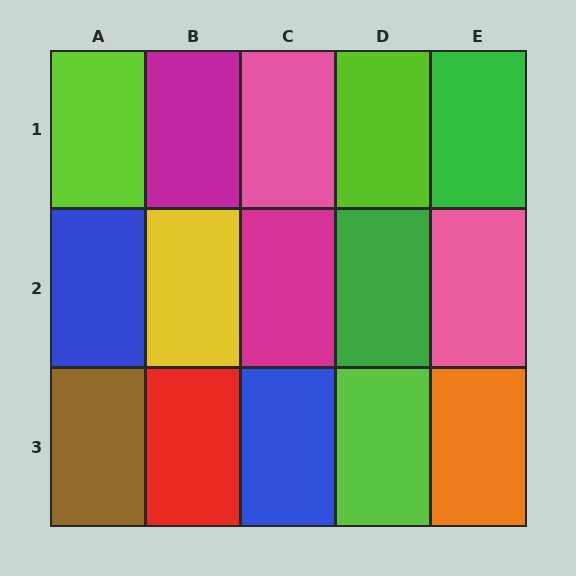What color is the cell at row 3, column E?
Orange.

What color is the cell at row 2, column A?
Blue.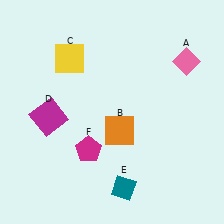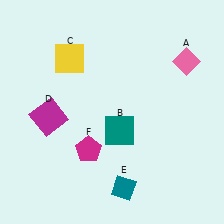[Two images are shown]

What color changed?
The square (B) changed from orange in Image 1 to teal in Image 2.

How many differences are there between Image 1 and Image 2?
There is 1 difference between the two images.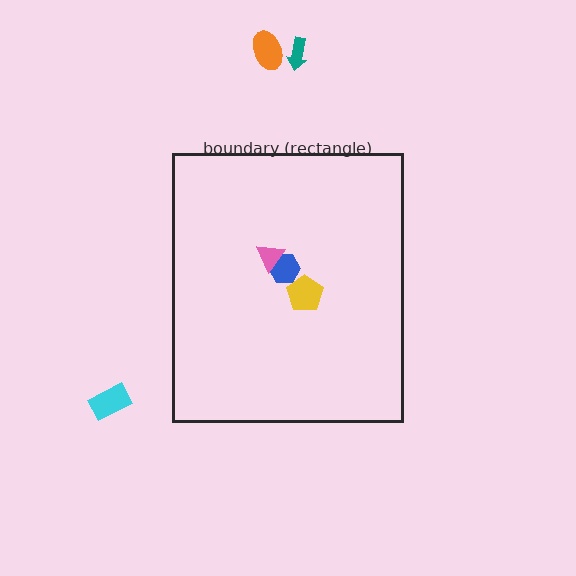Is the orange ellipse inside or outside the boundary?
Outside.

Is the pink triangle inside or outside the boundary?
Inside.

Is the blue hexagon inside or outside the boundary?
Inside.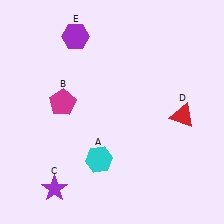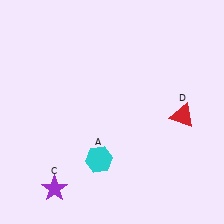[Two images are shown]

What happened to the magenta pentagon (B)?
The magenta pentagon (B) was removed in Image 2. It was in the top-left area of Image 1.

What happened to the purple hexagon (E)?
The purple hexagon (E) was removed in Image 2. It was in the top-left area of Image 1.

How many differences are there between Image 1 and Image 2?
There are 2 differences between the two images.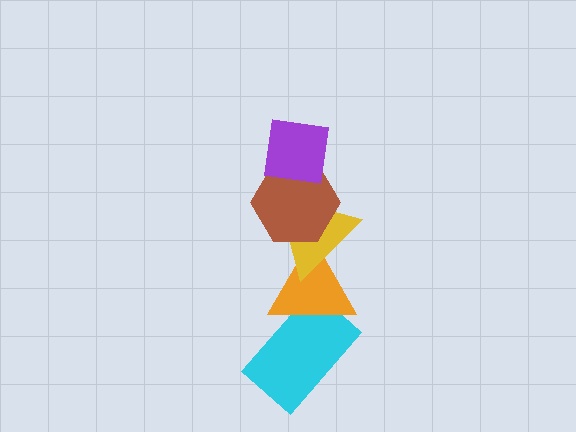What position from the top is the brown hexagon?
The brown hexagon is 2nd from the top.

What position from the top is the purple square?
The purple square is 1st from the top.